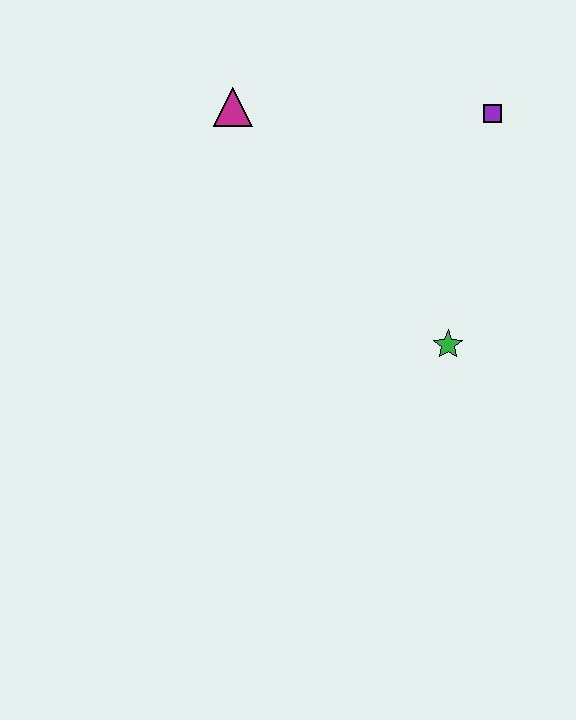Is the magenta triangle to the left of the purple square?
Yes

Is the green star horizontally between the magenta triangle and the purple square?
Yes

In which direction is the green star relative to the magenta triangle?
The green star is below the magenta triangle.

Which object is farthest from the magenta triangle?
The green star is farthest from the magenta triangle.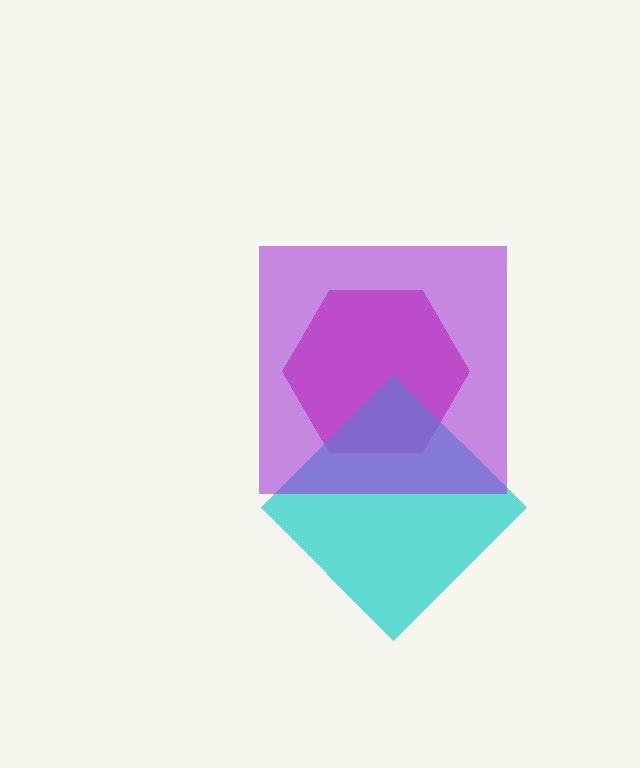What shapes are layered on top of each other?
The layered shapes are: a magenta hexagon, a cyan diamond, a purple square.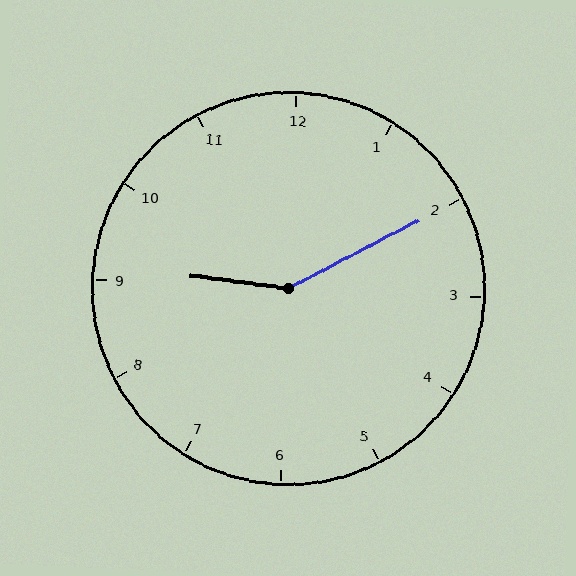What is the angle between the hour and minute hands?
Approximately 145 degrees.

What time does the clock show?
9:10.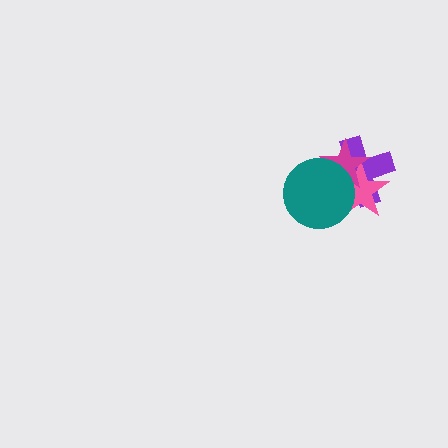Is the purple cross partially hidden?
Yes, it is partially covered by another shape.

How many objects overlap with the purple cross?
3 objects overlap with the purple cross.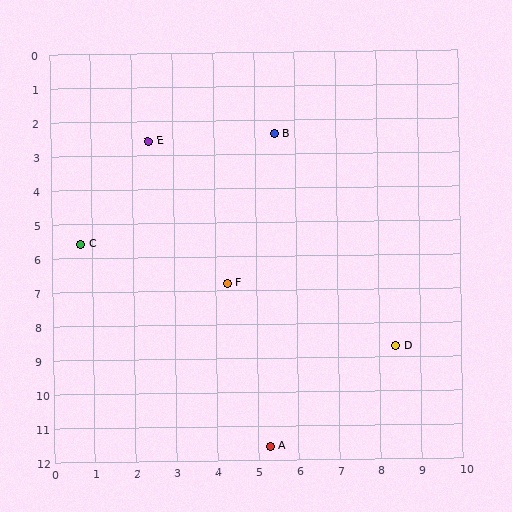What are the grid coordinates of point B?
Point B is at approximately (5.5, 2.4).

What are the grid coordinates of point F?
Point F is at approximately (4.3, 6.8).